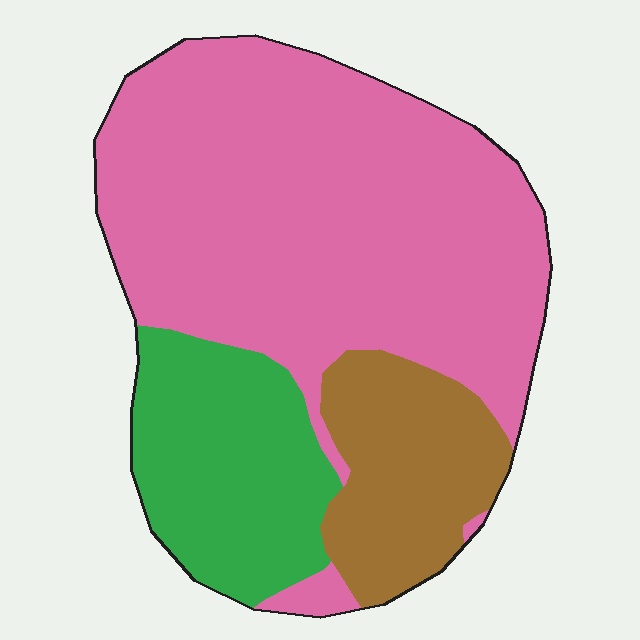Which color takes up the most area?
Pink, at roughly 60%.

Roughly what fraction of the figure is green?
Green takes up about one fifth (1/5) of the figure.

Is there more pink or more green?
Pink.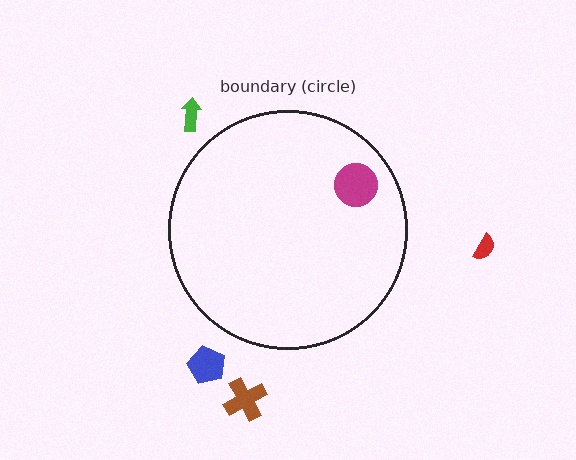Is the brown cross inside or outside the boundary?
Outside.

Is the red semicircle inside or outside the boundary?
Outside.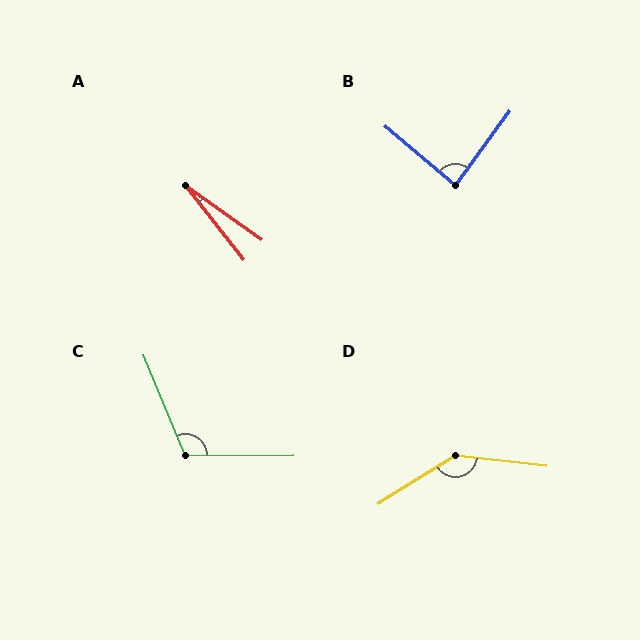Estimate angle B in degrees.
Approximately 86 degrees.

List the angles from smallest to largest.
A (16°), B (86°), C (112°), D (142°).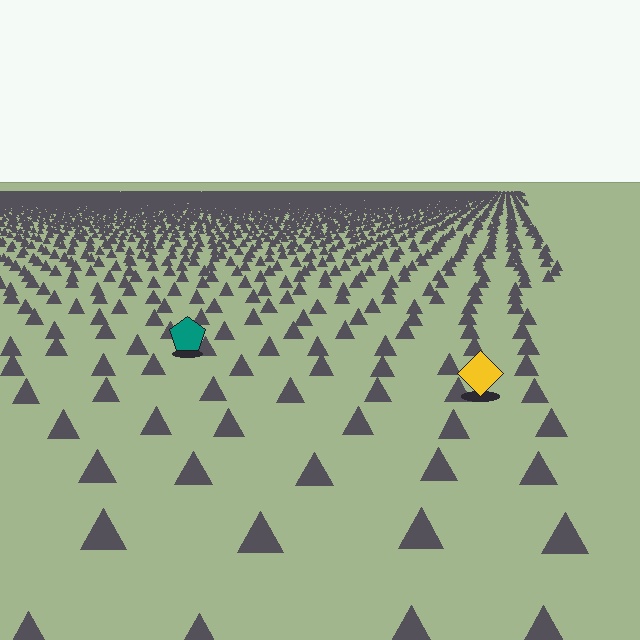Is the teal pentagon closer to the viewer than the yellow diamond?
No. The yellow diamond is closer — you can tell from the texture gradient: the ground texture is coarser near it.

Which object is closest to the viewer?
The yellow diamond is closest. The texture marks near it are larger and more spread out.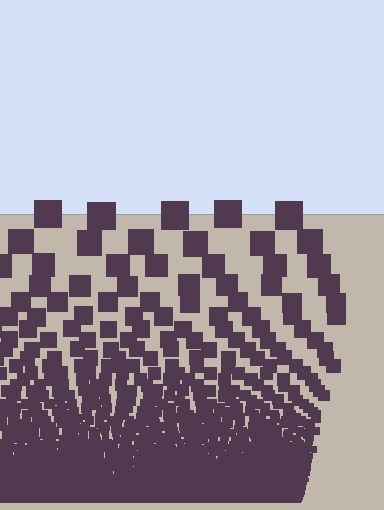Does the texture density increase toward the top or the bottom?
Density increases toward the bottom.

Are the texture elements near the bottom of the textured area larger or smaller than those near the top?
Smaller. The gradient is inverted — elements near the bottom are smaller and denser.